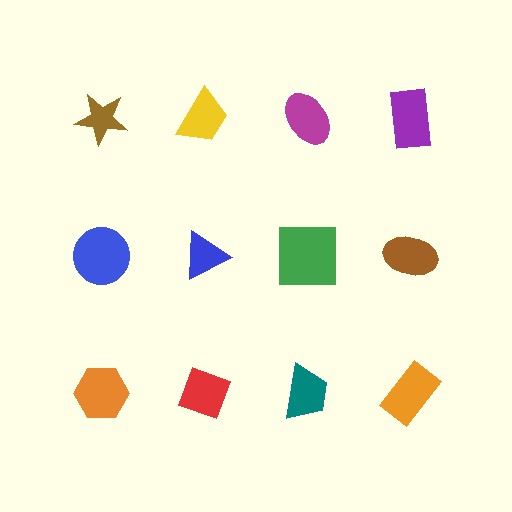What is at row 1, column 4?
A purple rectangle.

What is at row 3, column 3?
A teal trapezoid.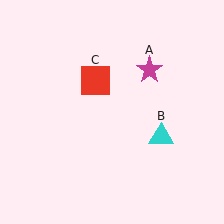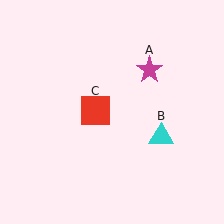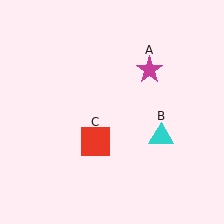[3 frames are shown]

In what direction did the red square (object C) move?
The red square (object C) moved down.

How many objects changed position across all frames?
1 object changed position: red square (object C).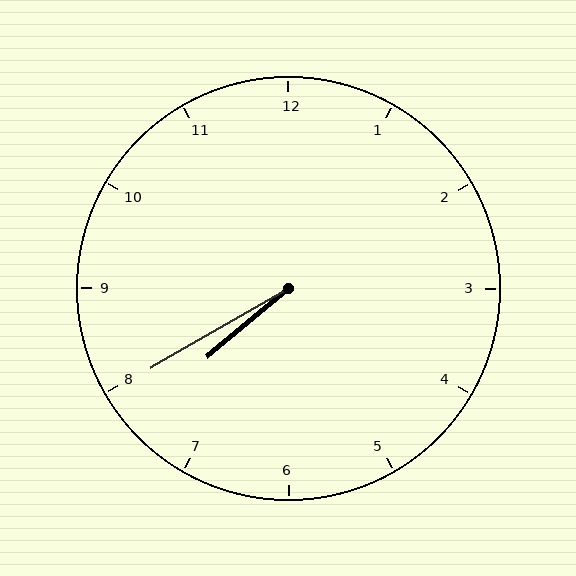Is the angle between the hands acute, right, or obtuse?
It is acute.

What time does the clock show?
7:40.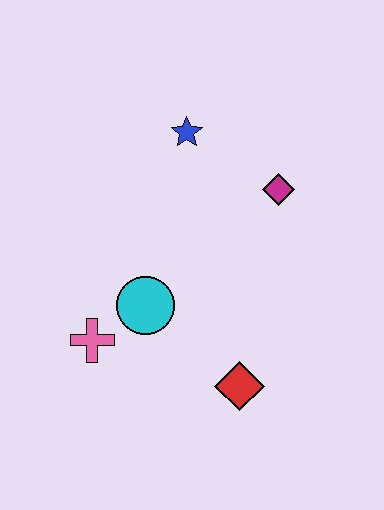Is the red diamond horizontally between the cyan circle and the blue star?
No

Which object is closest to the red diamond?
The cyan circle is closest to the red diamond.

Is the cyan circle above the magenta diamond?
No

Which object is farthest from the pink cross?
The magenta diamond is farthest from the pink cross.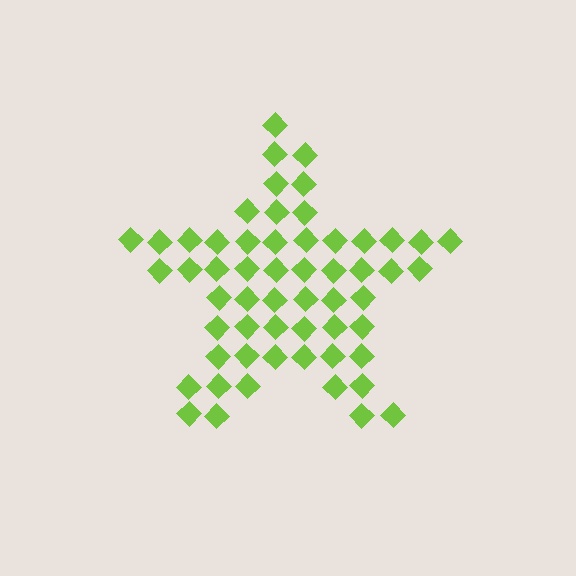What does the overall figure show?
The overall figure shows a star.